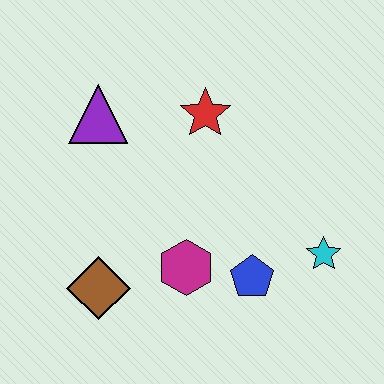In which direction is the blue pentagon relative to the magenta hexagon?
The blue pentagon is to the right of the magenta hexagon.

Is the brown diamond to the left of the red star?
Yes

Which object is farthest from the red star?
The brown diamond is farthest from the red star.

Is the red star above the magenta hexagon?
Yes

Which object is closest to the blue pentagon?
The magenta hexagon is closest to the blue pentagon.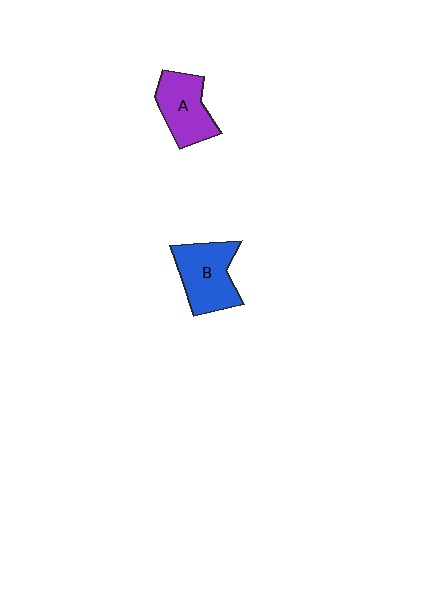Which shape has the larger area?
Shape B (blue).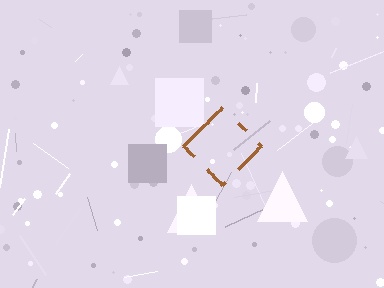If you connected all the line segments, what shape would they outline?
They would outline a diamond.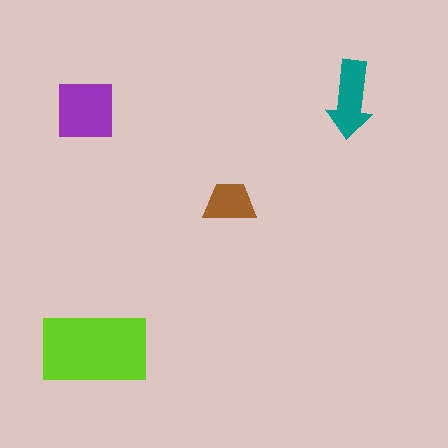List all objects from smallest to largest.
The brown trapezoid, the teal arrow, the purple square, the lime rectangle.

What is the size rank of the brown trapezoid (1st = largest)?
4th.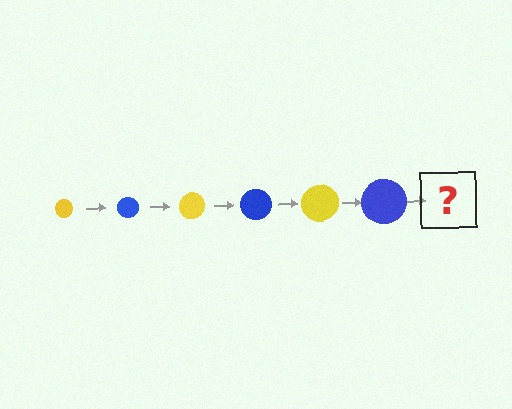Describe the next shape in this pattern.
It should be a yellow circle, larger than the previous one.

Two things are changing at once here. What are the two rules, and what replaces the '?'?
The two rules are that the circle grows larger each step and the color cycles through yellow and blue. The '?' should be a yellow circle, larger than the previous one.